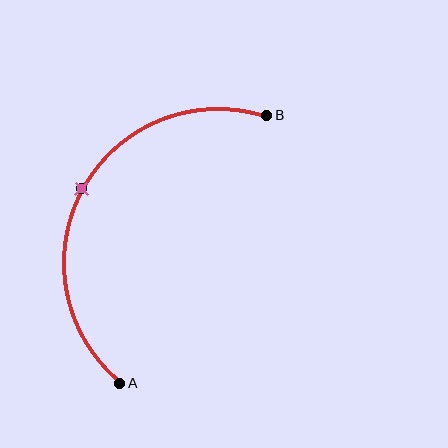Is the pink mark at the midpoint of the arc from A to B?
Yes. The pink mark lies on the arc at equal arc-length from both A and B — it is the arc midpoint.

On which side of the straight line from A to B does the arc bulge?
The arc bulges to the left of the straight line connecting A and B.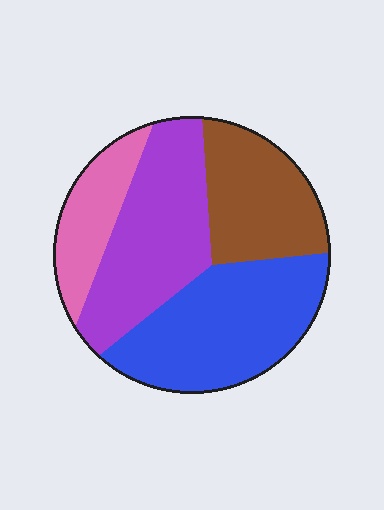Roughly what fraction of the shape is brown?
Brown covers 22% of the shape.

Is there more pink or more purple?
Purple.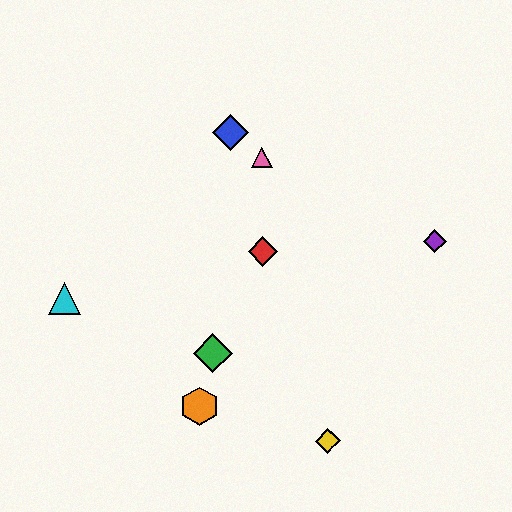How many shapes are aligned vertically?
2 shapes (the red diamond, the pink triangle) are aligned vertically.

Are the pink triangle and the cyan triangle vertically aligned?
No, the pink triangle is at x≈262 and the cyan triangle is at x≈65.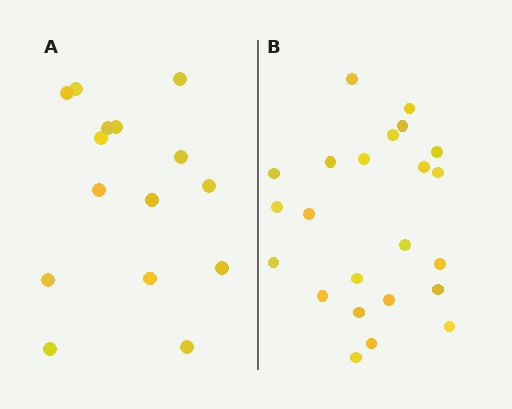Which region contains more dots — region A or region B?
Region B (the right region) has more dots.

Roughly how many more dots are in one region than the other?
Region B has roughly 8 or so more dots than region A.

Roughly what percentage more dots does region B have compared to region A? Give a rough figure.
About 55% more.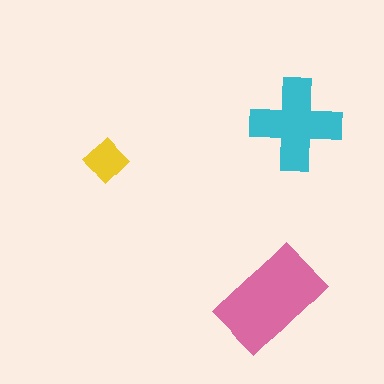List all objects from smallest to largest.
The yellow diamond, the cyan cross, the pink rectangle.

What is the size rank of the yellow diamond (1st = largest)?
3rd.